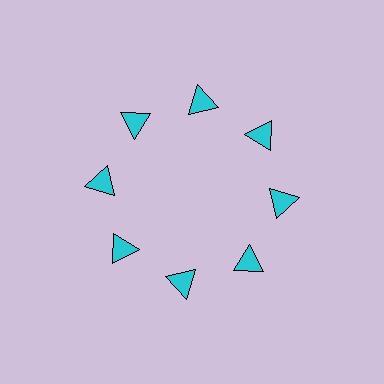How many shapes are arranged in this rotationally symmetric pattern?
There are 8 shapes, arranged in 8 groups of 1.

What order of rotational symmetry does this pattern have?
This pattern has 8-fold rotational symmetry.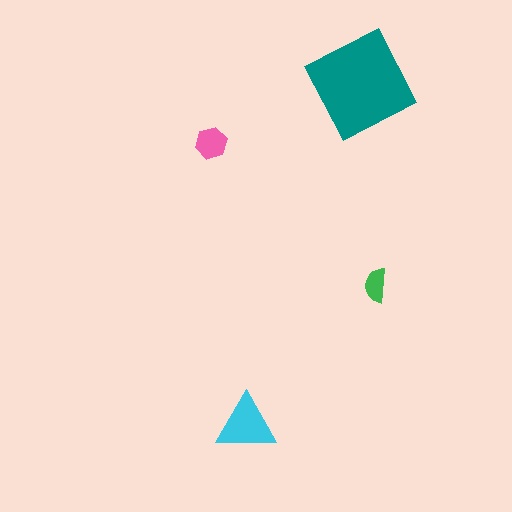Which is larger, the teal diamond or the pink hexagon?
The teal diamond.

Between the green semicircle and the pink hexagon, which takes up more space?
The pink hexagon.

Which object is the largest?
The teal diamond.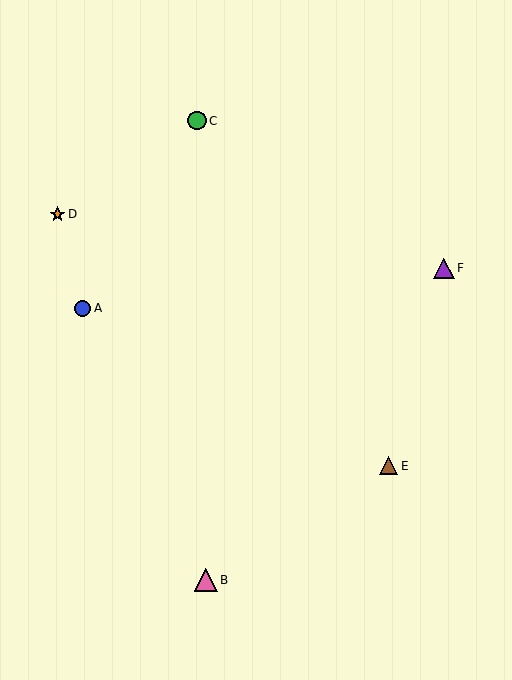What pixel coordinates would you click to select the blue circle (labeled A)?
Click at (82, 308) to select the blue circle A.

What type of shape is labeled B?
Shape B is a pink triangle.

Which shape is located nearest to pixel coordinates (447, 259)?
The purple triangle (labeled F) at (444, 268) is nearest to that location.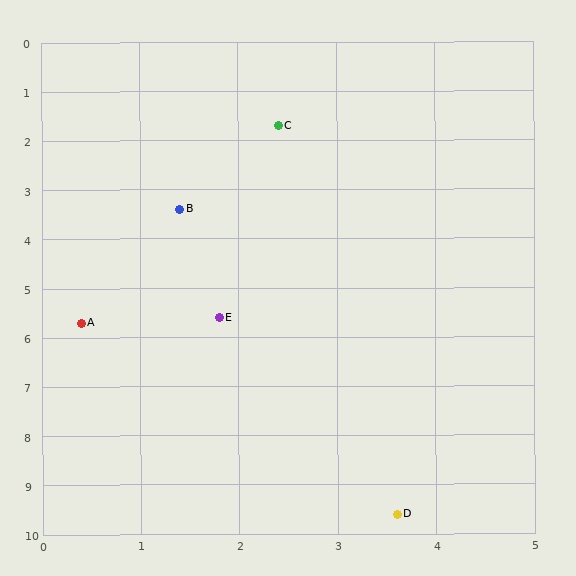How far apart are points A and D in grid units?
Points A and D are about 5.0 grid units apart.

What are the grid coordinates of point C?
Point C is at approximately (2.4, 1.7).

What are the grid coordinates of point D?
Point D is at approximately (3.6, 9.6).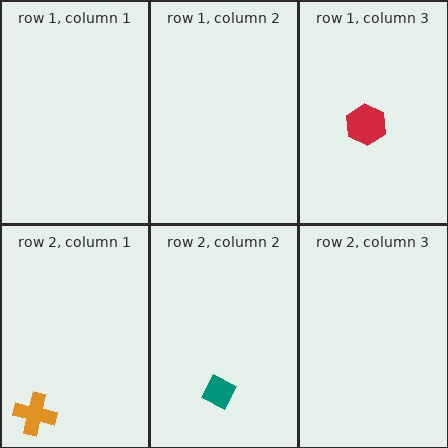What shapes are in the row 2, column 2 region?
The teal diamond.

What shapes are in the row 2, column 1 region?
The orange cross.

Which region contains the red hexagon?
The row 1, column 3 region.